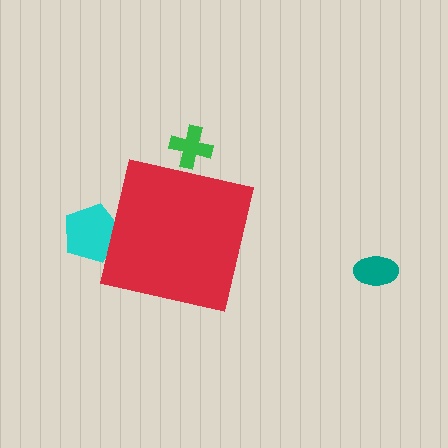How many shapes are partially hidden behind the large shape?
2 shapes are partially hidden.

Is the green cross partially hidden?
Yes, the green cross is partially hidden behind the red square.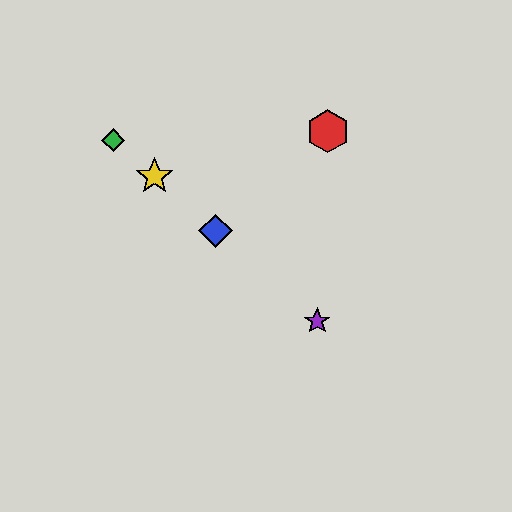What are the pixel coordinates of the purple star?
The purple star is at (317, 321).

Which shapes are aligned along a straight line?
The blue diamond, the green diamond, the yellow star, the purple star are aligned along a straight line.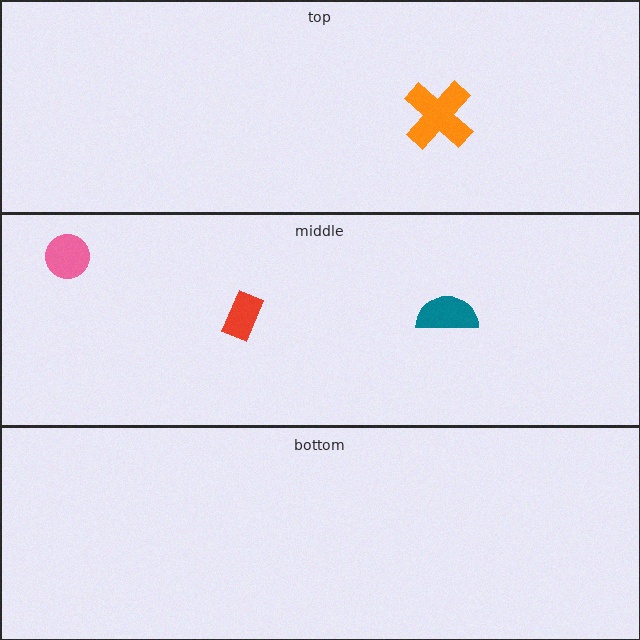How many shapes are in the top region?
1.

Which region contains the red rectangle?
The middle region.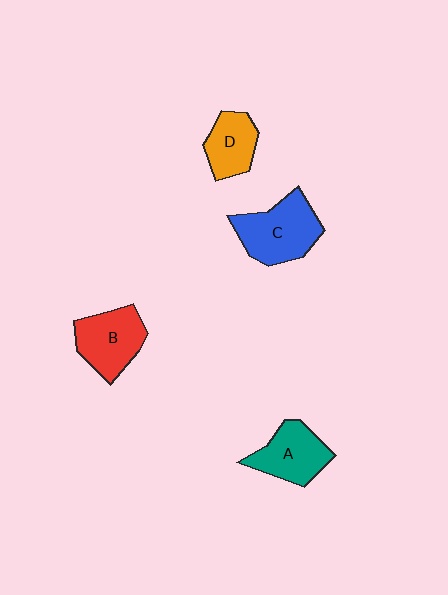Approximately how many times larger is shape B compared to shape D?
Approximately 1.3 times.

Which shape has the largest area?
Shape C (blue).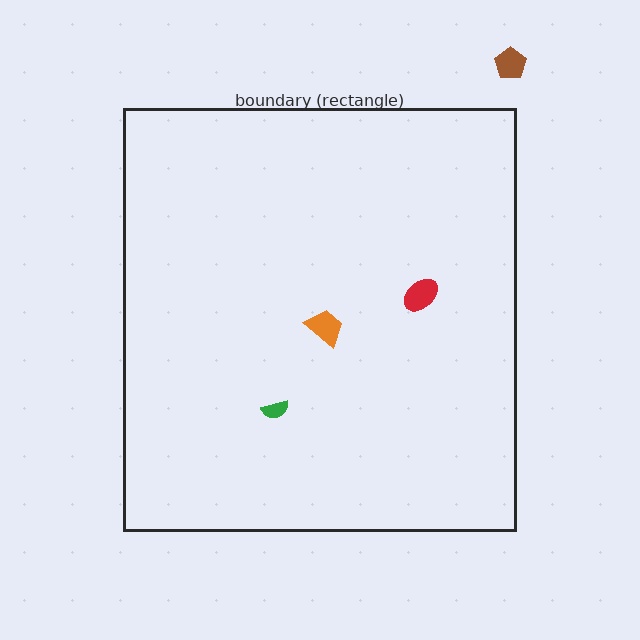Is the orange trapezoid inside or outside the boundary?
Inside.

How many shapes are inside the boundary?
3 inside, 1 outside.